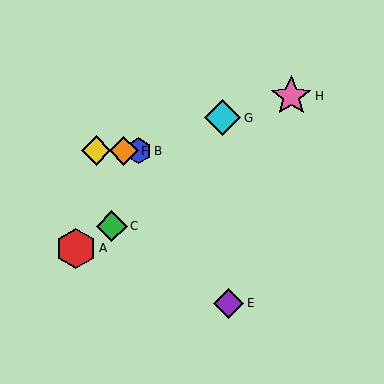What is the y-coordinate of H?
Object H is at y≈96.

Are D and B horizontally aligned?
Yes, both are at y≈151.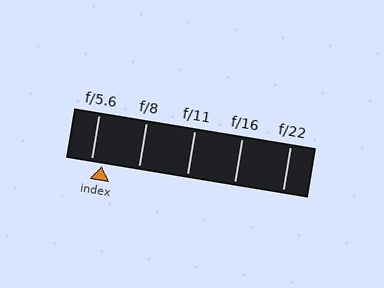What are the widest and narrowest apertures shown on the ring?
The widest aperture shown is f/5.6 and the narrowest is f/22.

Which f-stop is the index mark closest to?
The index mark is closest to f/5.6.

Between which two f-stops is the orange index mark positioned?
The index mark is between f/5.6 and f/8.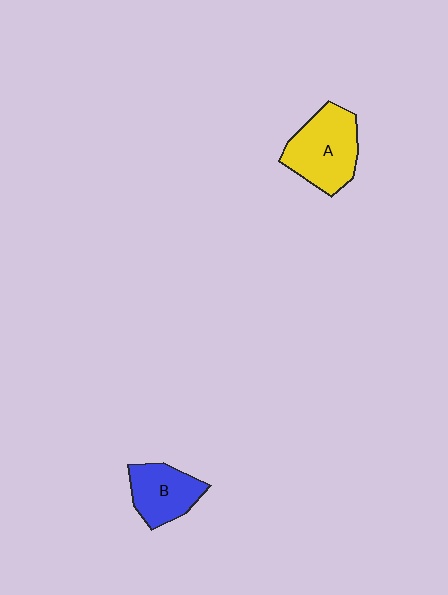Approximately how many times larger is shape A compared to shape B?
Approximately 1.4 times.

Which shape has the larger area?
Shape A (yellow).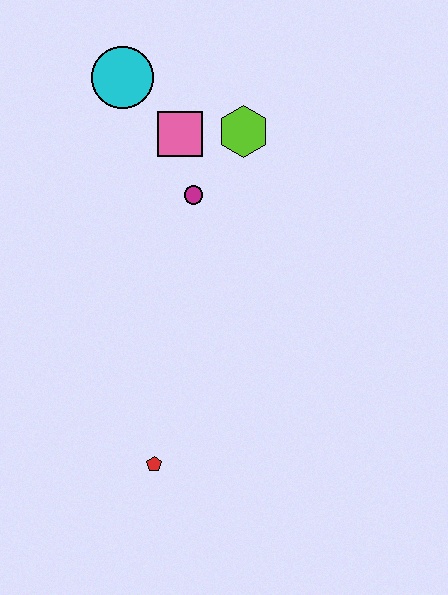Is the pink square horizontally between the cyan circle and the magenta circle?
Yes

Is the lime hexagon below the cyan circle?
Yes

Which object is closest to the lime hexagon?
The pink square is closest to the lime hexagon.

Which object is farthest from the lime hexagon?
The red pentagon is farthest from the lime hexagon.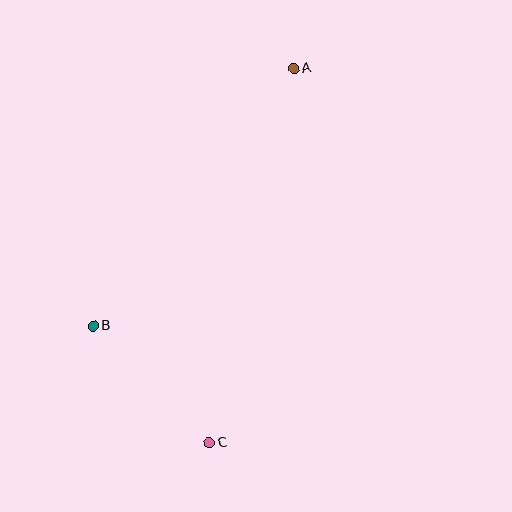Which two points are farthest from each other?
Points A and C are farthest from each other.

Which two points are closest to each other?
Points B and C are closest to each other.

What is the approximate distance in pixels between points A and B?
The distance between A and B is approximately 326 pixels.